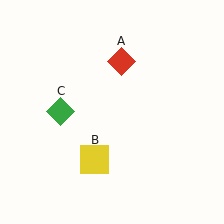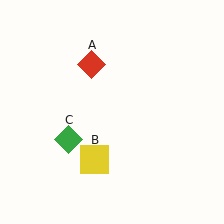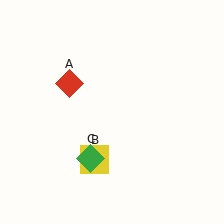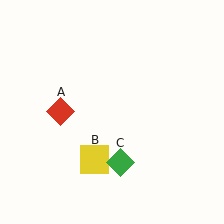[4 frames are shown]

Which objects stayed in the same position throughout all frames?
Yellow square (object B) remained stationary.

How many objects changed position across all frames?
2 objects changed position: red diamond (object A), green diamond (object C).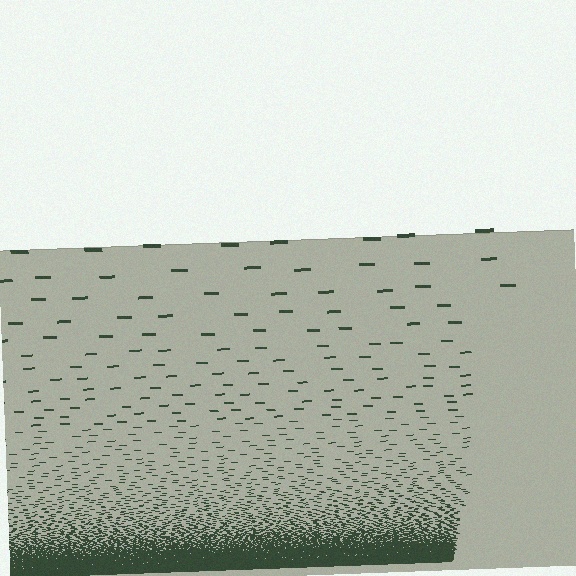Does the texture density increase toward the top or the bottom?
Density increases toward the bottom.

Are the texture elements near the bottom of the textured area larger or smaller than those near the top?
Smaller. The gradient is inverted — elements near the bottom are smaller and denser.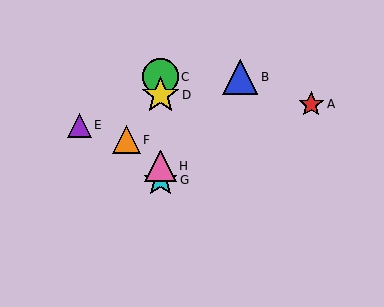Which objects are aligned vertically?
Objects C, D, G, H are aligned vertically.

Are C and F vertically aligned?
No, C is at x≈161 and F is at x≈126.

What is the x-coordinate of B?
Object B is at x≈240.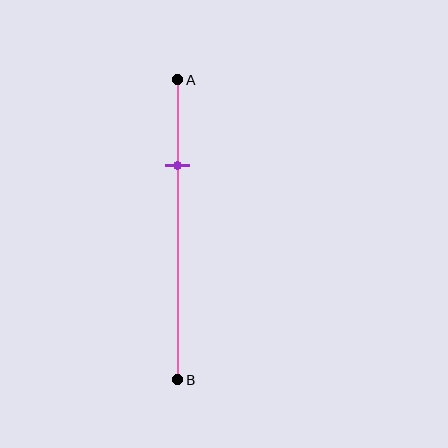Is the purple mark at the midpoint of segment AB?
No, the mark is at about 30% from A, not at the 50% midpoint.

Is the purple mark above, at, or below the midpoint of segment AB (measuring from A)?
The purple mark is above the midpoint of segment AB.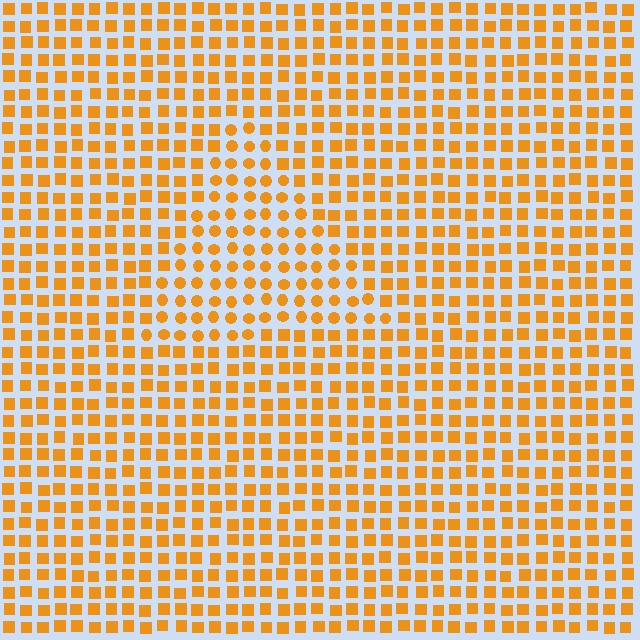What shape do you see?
I see a triangle.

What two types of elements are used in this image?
The image uses circles inside the triangle region and squares outside it.